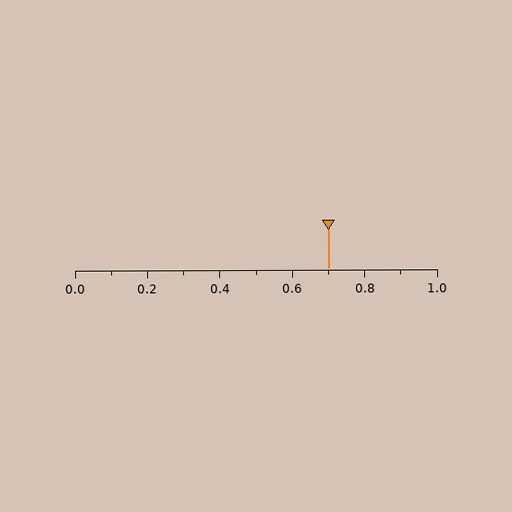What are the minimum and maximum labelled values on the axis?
The axis runs from 0.0 to 1.0.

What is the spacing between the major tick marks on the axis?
The major ticks are spaced 0.2 apart.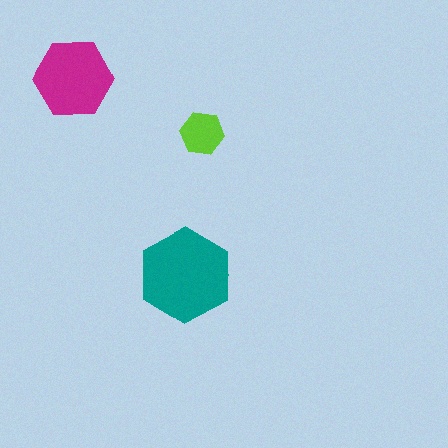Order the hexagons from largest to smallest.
the teal one, the magenta one, the lime one.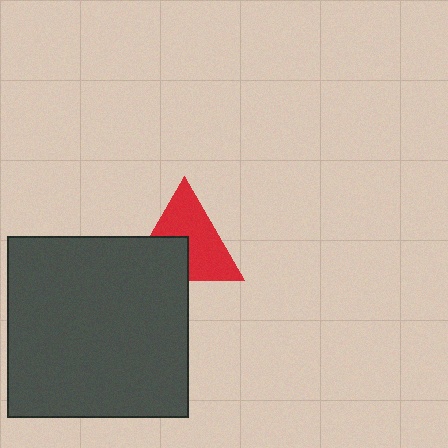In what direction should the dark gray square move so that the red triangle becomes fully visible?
The dark gray square should move down. That is the shortest direction to clear the overlap and leave the red triangle fully visible.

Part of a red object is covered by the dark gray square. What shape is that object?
It is a triangle.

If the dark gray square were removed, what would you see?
You would see the complete red triangle.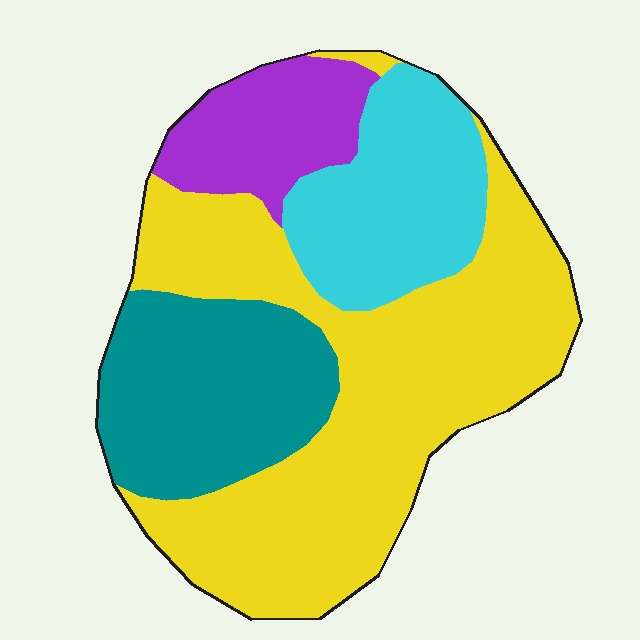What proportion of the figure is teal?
Teal takes up about one fifth (1/5) of the figure.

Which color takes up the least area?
Purple, at roughly 10%.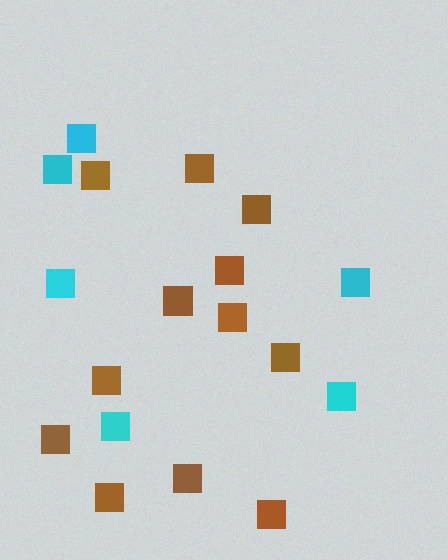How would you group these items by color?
There are 2 groups: one group of cyan squares (6) and one group of brown squares (12).